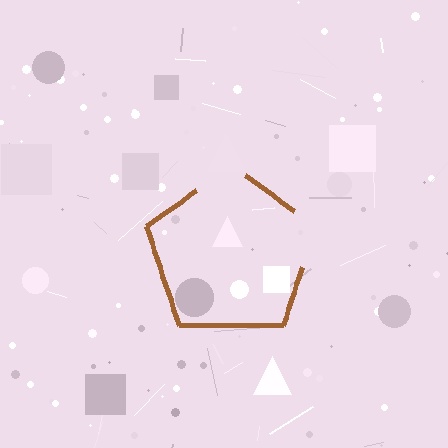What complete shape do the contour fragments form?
The contour fragments form a pentagon.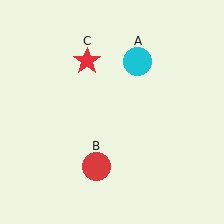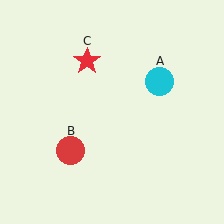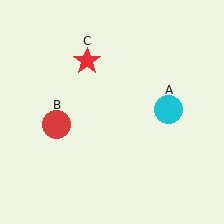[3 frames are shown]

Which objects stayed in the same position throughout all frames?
Red star (object C) remained stationary.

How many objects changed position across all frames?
2 objects changed position: cyan circle (object A), red circle (object B).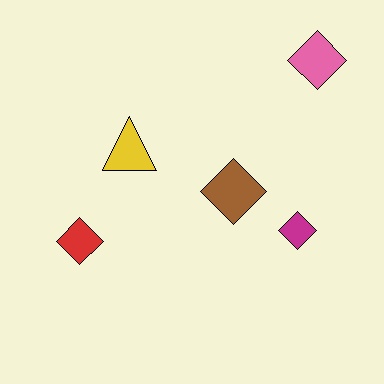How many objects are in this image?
There are 5 objects.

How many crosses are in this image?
There are no crosses.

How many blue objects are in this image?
There are no blue objects.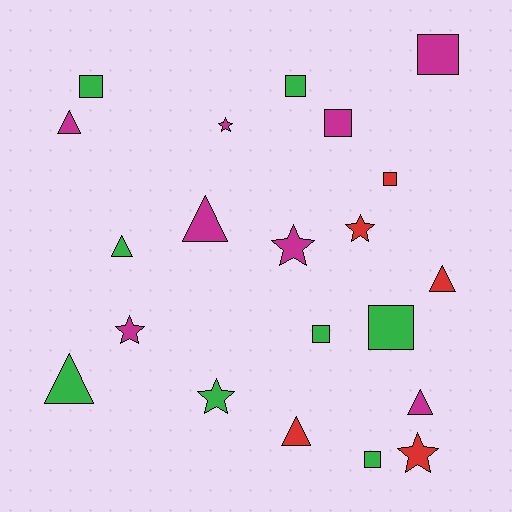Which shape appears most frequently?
Square, with 8 objects.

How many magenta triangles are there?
There are 3 magenta triangles.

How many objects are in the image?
There are 21 objects.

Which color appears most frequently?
Green, with 8 objects.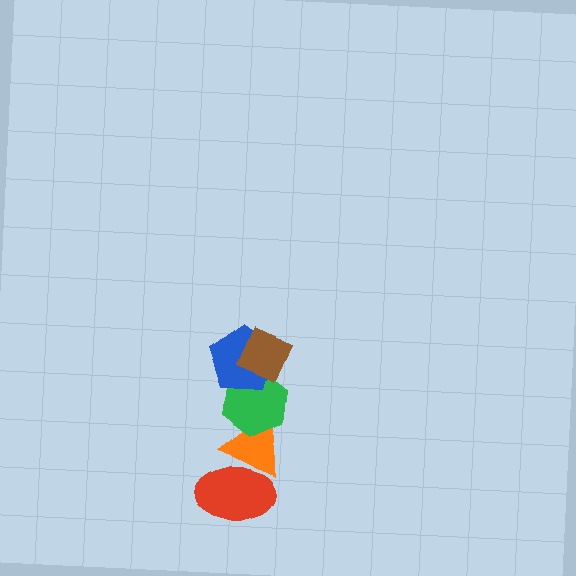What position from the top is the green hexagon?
The green hexagon is 3rd from the top.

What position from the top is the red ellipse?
The red ellipse is 5th from the top.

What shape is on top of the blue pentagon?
The brown diamond is on top of the blue pentagon.